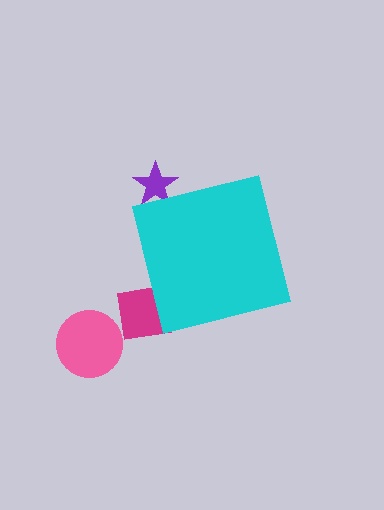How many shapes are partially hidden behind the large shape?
2 shapes are partially hidden.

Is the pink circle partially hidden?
No, the pink circle is fully visible.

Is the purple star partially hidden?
Yes, the purple star is partially hidden behind the cyan square.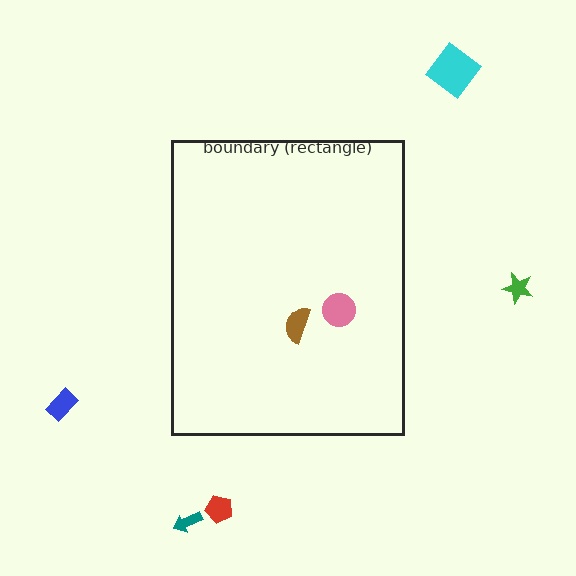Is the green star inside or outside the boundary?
Outside.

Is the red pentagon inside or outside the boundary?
Outside.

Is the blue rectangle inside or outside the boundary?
Outside.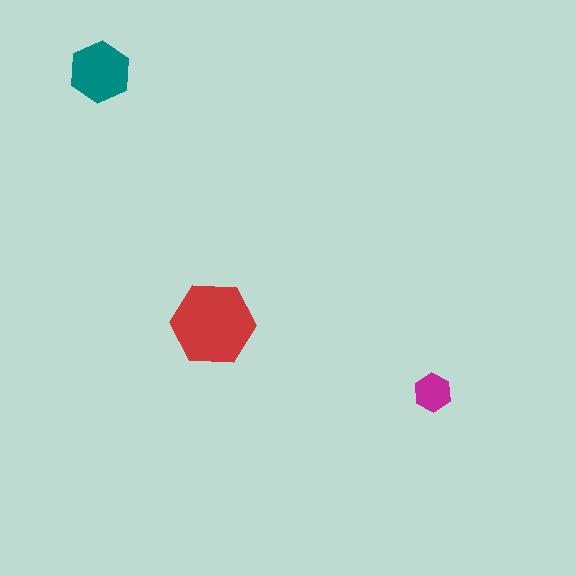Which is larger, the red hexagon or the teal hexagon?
The red one.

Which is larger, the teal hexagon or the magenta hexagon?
The teal one.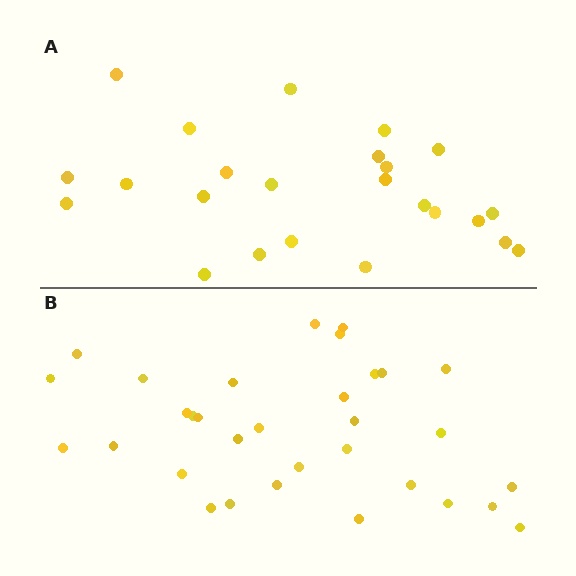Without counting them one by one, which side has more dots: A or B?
Region B (the bottom region) has more dots.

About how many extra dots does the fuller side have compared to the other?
Region B has roughly 8 or so more dots than region A.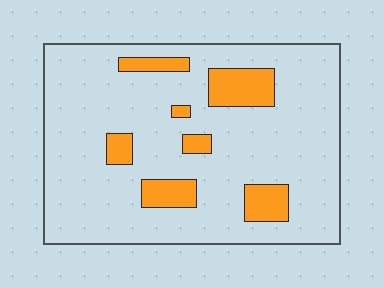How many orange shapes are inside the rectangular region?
7.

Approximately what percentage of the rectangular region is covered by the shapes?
Approximately 15%.